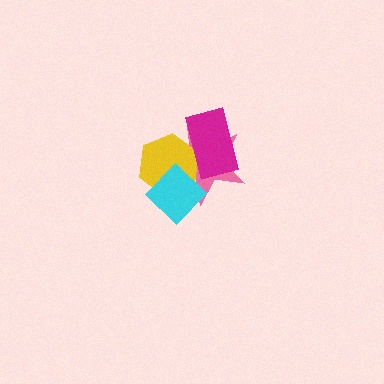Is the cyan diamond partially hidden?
No, no other shape covers it.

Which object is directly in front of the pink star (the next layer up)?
The yellow hexagon is directly in front of the pink star.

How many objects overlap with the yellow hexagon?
3 objects overlap with the yellow hexagon.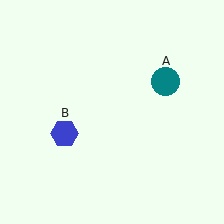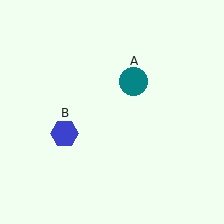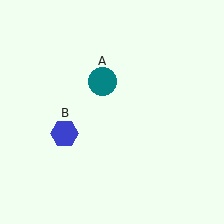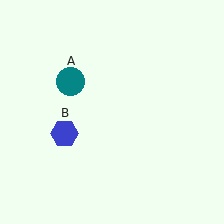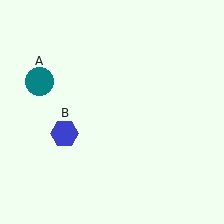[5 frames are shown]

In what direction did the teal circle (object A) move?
The teal circle (object A) moved left.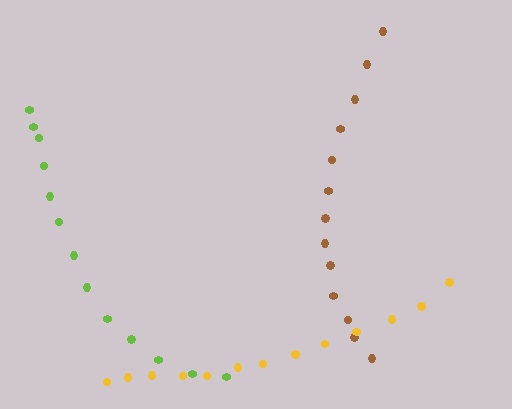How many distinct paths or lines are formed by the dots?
There are 3 distinct paths.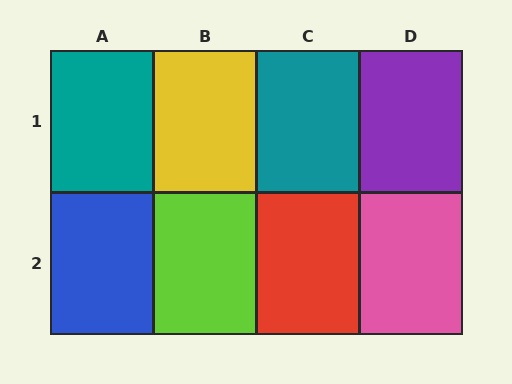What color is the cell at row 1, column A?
Teal.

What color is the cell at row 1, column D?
Purple.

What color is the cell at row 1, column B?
Yellow.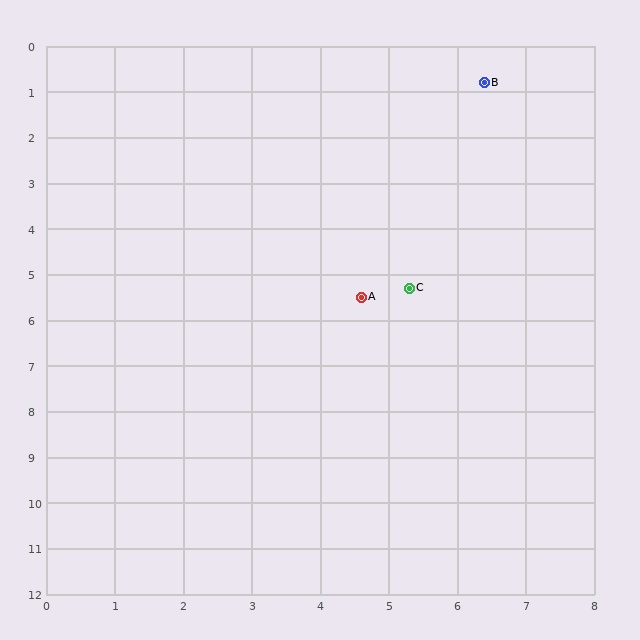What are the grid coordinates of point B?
Point B is at approximately (6.4, 0.8).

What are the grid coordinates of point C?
Point C is at approximately (5.3, 5.3).